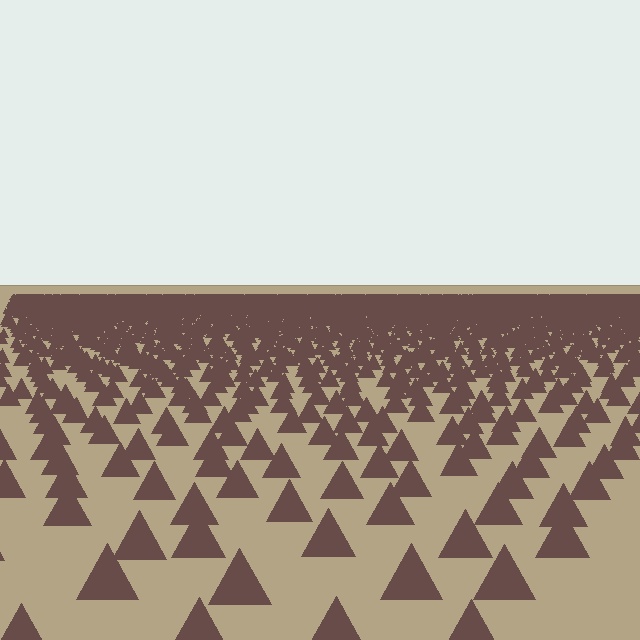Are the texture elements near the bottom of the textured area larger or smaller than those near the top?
Larger. Near the bottom, elements are closer to the viewer and appear at a bigger on-screen size.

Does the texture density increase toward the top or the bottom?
Density increases toward the top.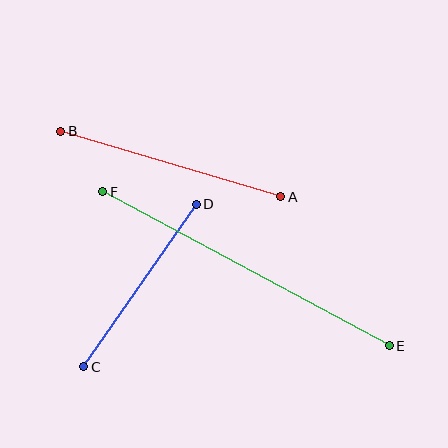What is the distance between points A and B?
The distance is approximately 230 pixels.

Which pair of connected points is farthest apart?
Points E and F are farthest apart.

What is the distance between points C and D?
The distance is approximately 198 pixels.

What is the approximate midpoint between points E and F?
The midpoint is at approximately (246, 269) pixels.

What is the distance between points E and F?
The distance is approximately 325 pixels.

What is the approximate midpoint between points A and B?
The midpoint is at approximately (171, 164) pixels.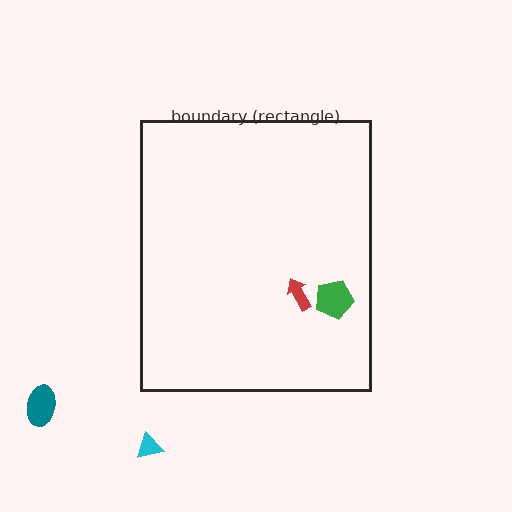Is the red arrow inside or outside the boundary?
Inside.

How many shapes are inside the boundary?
2 inside, 2 outside.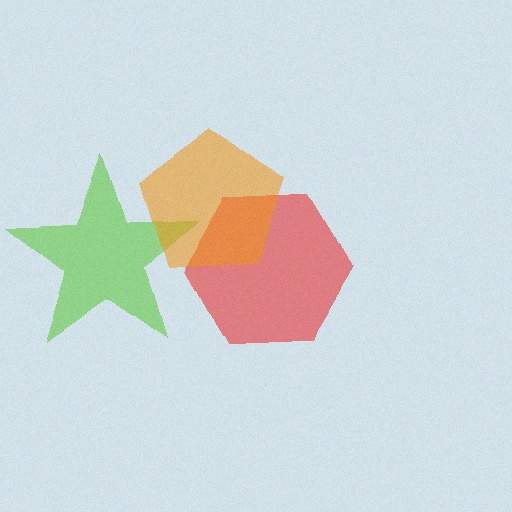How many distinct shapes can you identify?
There are 3 distinct shapes: a red hexagon, a lime star, an orange pentagon.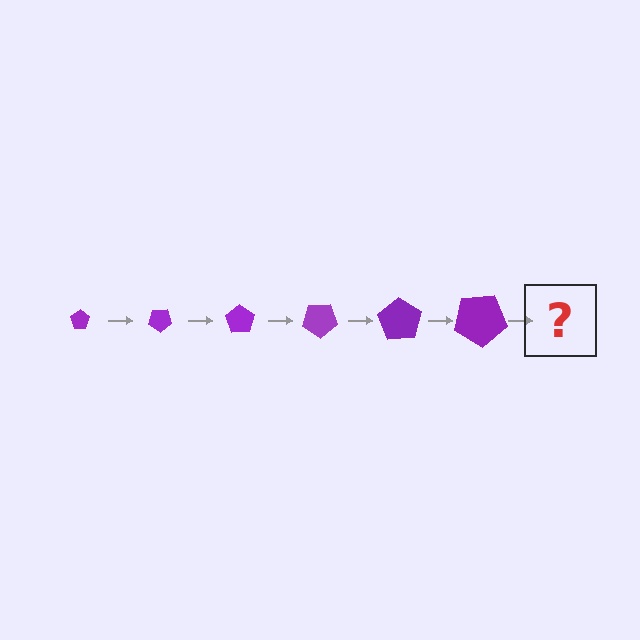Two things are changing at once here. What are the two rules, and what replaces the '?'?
The two rules are that the pentagon grows larger each step and it rotates 35 degrees each step. The '?' should be a pentagon, larger than the previous one and rotated 210 degrees from the start.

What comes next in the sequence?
The next element should be a pentagon, larger than the previous one and rotated 210 degrees from the start.